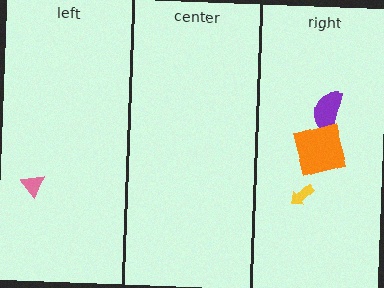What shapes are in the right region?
The yellow arrow, the purple semicircle, the orange square.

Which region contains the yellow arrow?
The right region.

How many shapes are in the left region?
1.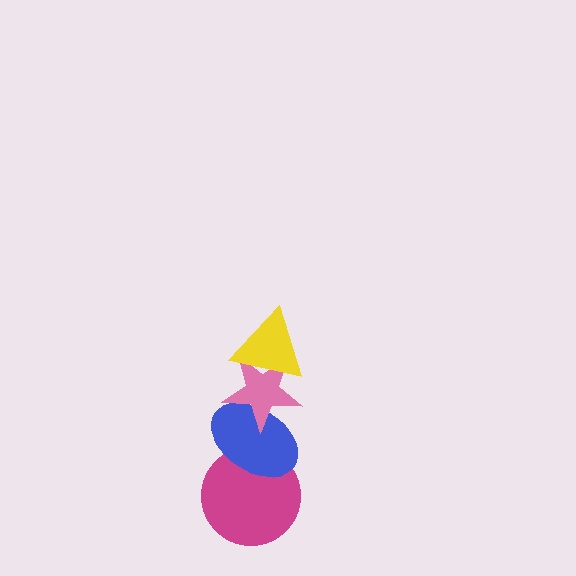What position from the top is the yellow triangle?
The yellow triangle is 1st from the top.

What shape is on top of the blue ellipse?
The pink star is on top of the blue ellipse.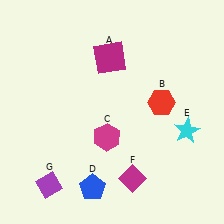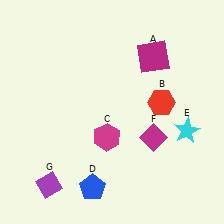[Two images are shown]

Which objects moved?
The objects that moved are: the magenta square (A), the magenta diamond (F).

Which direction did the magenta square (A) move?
The magenta square (A) moved right.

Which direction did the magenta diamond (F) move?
The magenta diamond (F) moved up.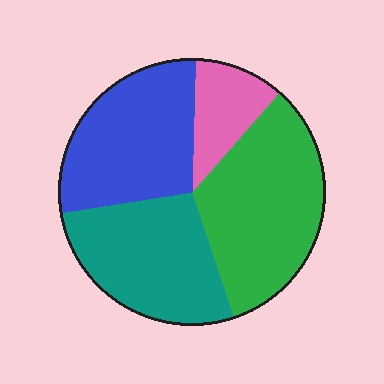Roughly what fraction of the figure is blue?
Blue takes up between a sixth and a third of the figure.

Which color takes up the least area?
Pink, at roughly 10%.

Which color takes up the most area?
Green, at roughly 35%.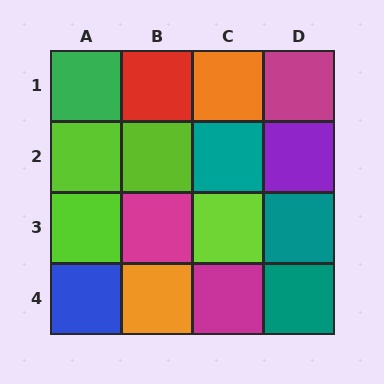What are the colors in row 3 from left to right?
Lime, magenta, lime, teal.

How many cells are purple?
1 cell is purple.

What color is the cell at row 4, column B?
Orange.